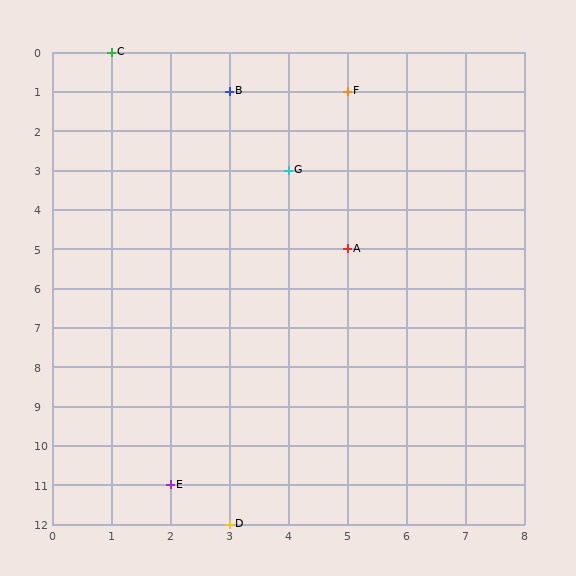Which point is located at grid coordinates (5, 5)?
Point A is at (5, 5).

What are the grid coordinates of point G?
Point G is at grid coordinates (4, 3).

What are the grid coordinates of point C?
Point C is at grid coordinates (1, 0).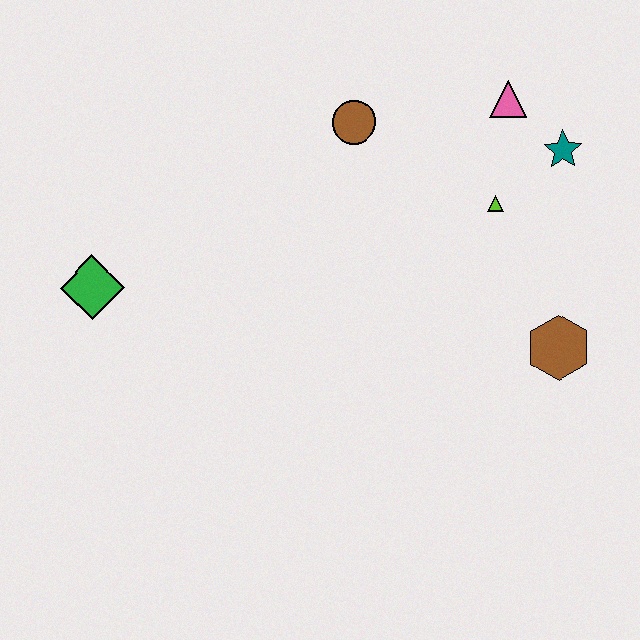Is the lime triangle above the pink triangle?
No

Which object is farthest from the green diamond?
The teal star is farthest from the green diamond.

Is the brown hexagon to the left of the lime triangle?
No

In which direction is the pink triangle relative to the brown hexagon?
The pink triangle is above the brown hexagon.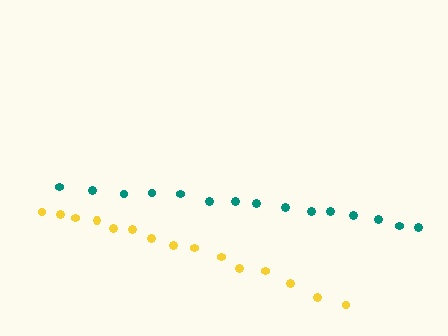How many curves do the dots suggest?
There are 2 distinct paths.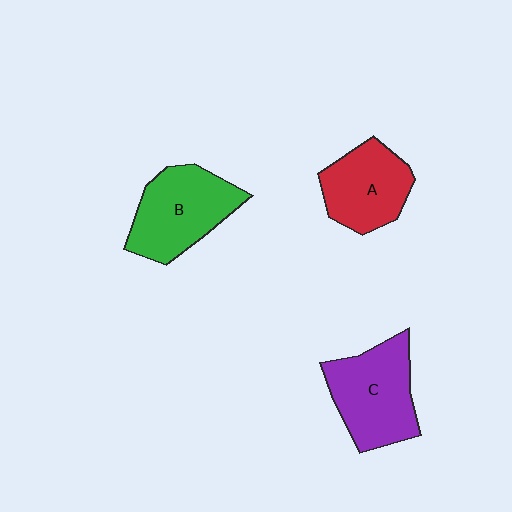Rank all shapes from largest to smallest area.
From largest to smallest: C (purple), B (green), A (red).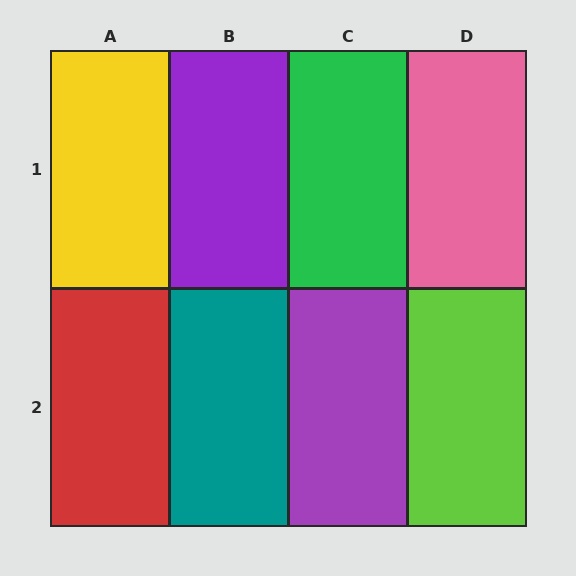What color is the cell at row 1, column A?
Yellow.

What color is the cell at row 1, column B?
Purple.